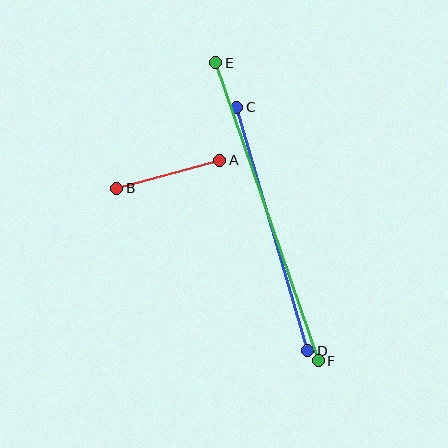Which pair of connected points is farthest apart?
Points E and F are farthest apart.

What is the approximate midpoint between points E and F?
The midpoint is at approximately (267, 212) pixels.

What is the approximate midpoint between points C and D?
The midpoint is at approximately (272, 229) pixels.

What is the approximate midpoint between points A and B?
The midpoint is at approximately (168, 174) pixels.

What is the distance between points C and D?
The distance is approximately 253 pixels.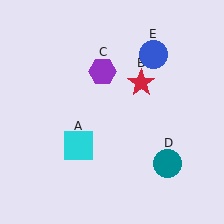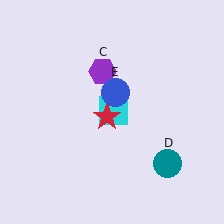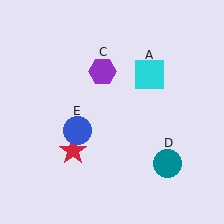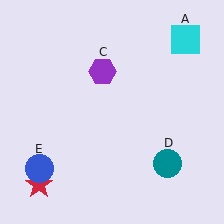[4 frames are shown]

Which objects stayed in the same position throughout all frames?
Purple hexagon (object C) and teal circle (object D) remained stationary.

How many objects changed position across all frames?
3 objects changed position: cyan square (object A), red star (object B), blue circle (object E).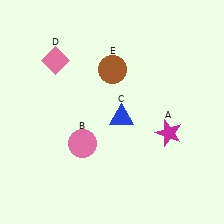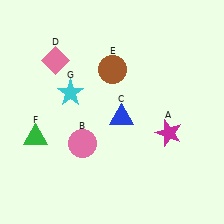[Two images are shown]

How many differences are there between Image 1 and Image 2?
There are 2 differences between the two images.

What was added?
A green triangle (F), a cyan star (G) were added in Image 2.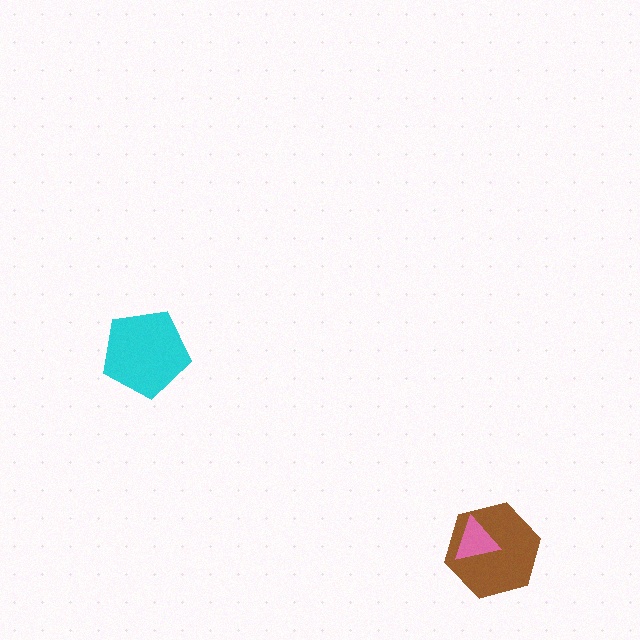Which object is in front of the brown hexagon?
The pink triangle is in front of the brown hexagon.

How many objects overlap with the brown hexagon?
1 object overlaps with the brown hexagon.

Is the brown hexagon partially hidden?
Yes, it is partially covered by another shape.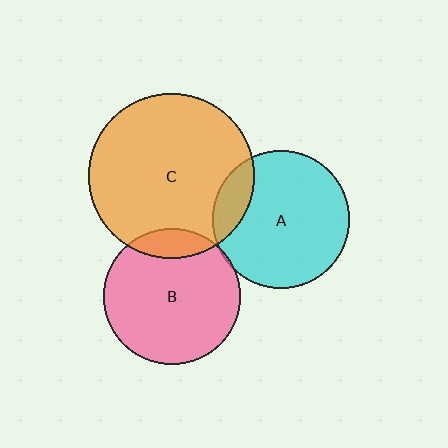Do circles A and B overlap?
Yes.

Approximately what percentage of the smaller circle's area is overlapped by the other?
Approximately 5%.